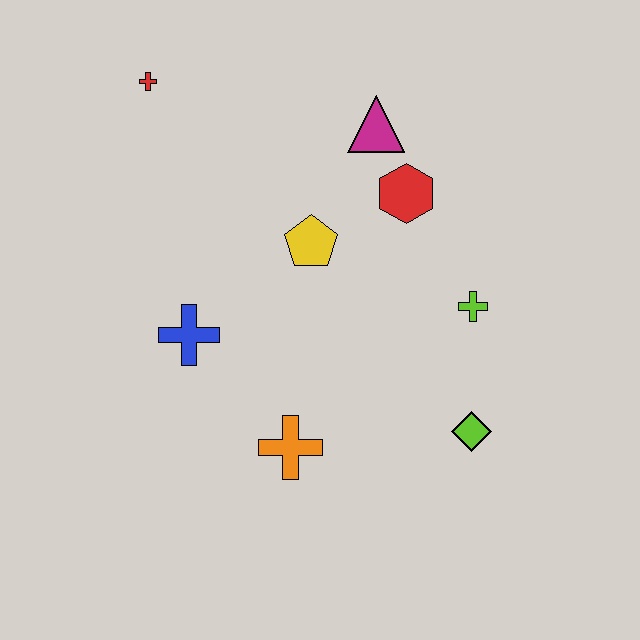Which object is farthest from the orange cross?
The red cross is farthest from the orange cross.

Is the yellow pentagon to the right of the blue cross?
Yes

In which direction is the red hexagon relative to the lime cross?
The red hexagon is above the lime cross.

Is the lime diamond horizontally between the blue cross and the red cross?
No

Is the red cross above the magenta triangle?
Yes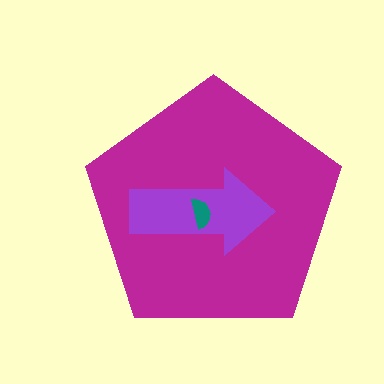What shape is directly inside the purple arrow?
The teal semicircle.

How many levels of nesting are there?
3.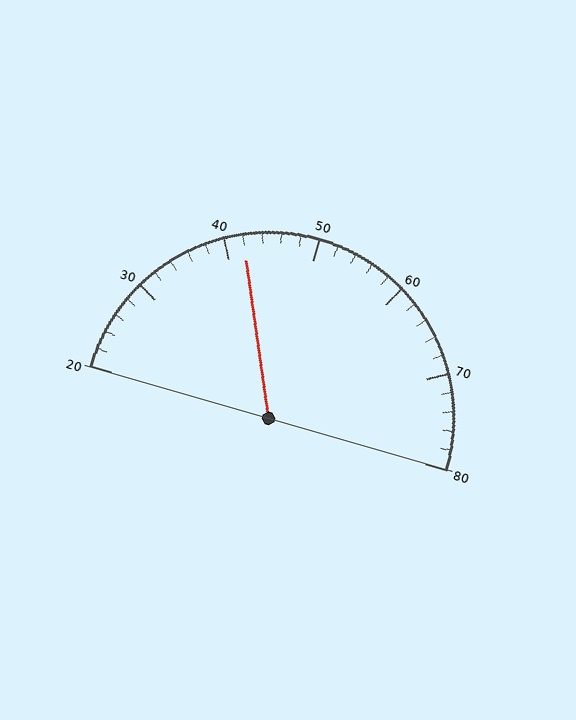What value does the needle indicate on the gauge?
The needle indicates approximately 42.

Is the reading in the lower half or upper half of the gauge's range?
The reading is in the lower half of the range (20 to 80).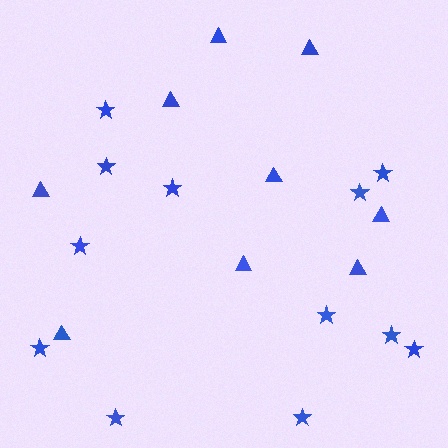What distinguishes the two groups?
There are 2 groups: one group of stars (12) and one group of triangles (9).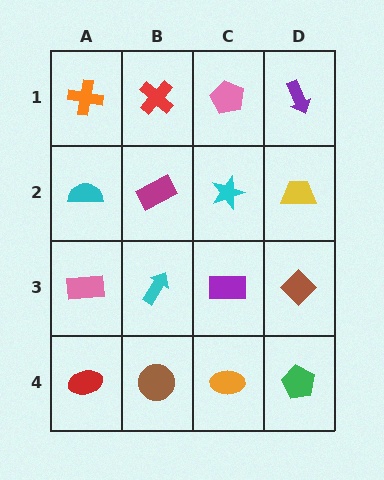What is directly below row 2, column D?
A brown diamond.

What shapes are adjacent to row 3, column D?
A yellow trapezoid (row 2, column D), a green pentagon (row 4, column D), a purple rectangle (row 3, column C).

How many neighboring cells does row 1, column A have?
2.